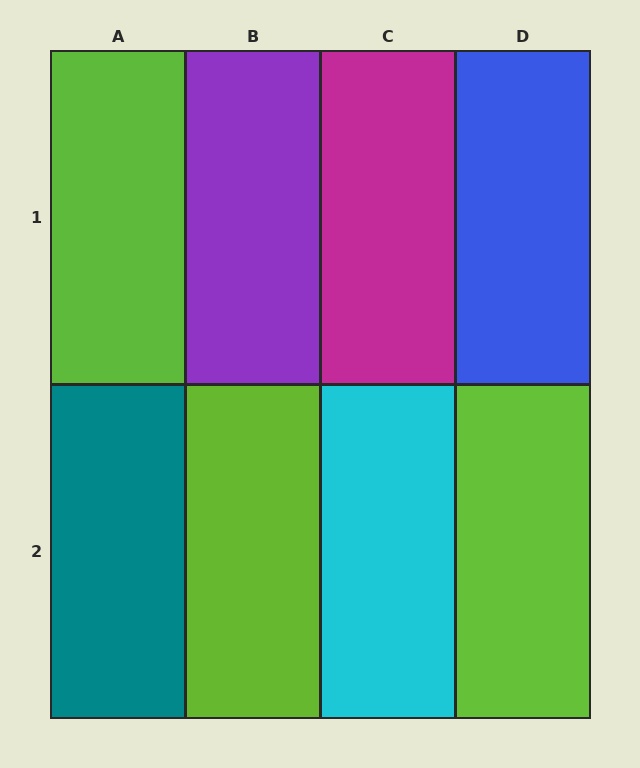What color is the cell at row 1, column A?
Lime.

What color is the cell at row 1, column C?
Magenta.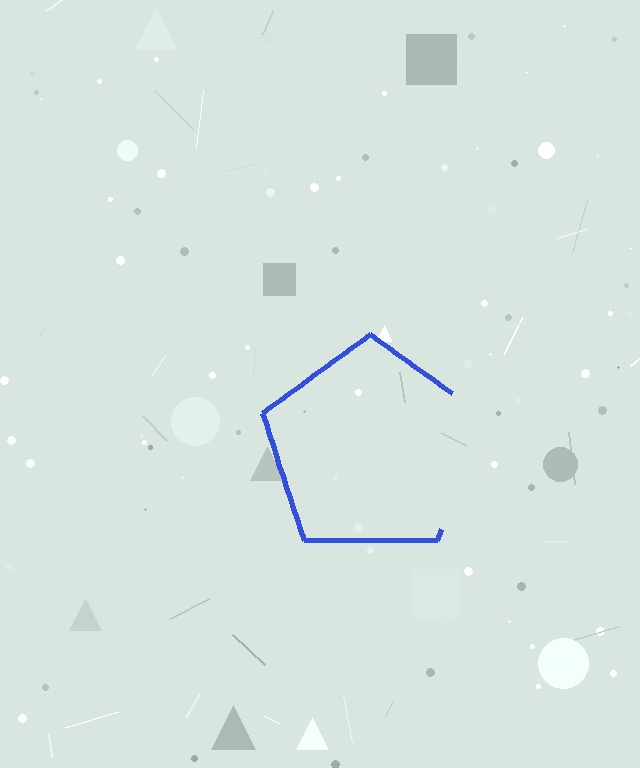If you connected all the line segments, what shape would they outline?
They would outline a pentagon.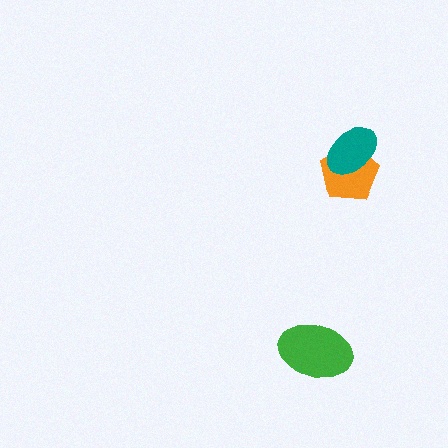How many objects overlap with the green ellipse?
0 objects overlap with the green ellipse.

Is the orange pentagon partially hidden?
Yes, it is partially covered by another shape.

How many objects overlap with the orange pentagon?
1 object overlaps with the orange pentagon.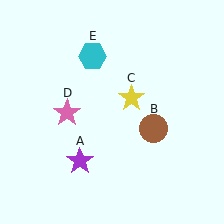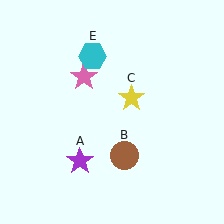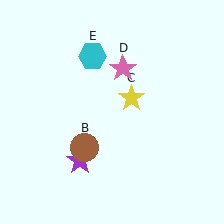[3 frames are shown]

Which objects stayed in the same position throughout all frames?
Purple star (object A) and yellow star (object C) and cyan hexagon (object E) remained stationary.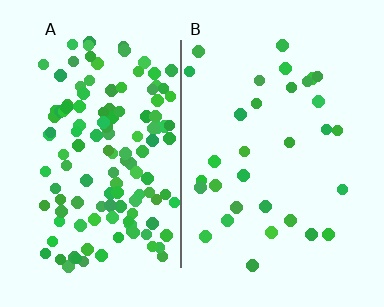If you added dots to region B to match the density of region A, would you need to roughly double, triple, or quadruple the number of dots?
Approximately quadruple.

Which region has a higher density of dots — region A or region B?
A (the left).